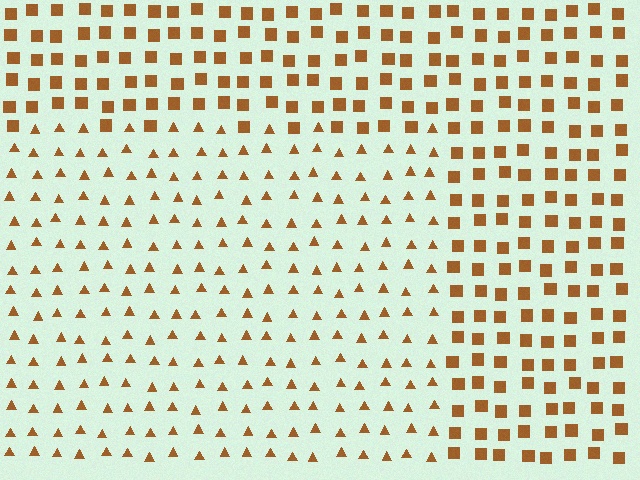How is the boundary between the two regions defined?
The boundary is defined by a change in element shape: triangles inside vs. squares outside. All elements share the same color and spacing.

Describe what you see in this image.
The image is filled with small brown elements arranged in a uniform grid. A rectangle-shaped region contains triangles, while the surrounding area contains squares. The boundary is defined purely by the change in element shape.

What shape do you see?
I see a rectangle.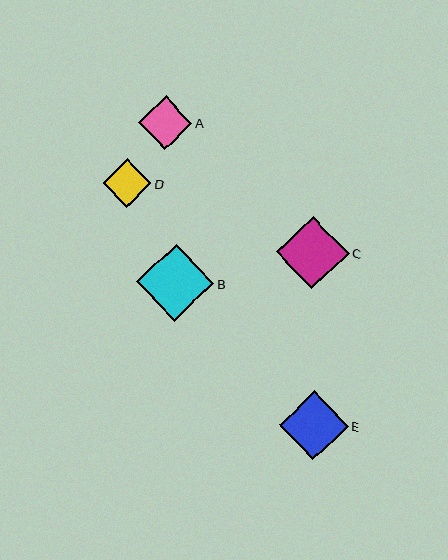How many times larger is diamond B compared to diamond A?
Diamond B is approximately 1.4 times the size of diamond A.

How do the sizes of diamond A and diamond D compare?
Diamond A and diamond D are approximately the same size.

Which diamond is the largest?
Diamond B is the largest with a size of approximately 77 pixels.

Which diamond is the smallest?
Diamond D is the smallest with a size of approximately 49 pixels.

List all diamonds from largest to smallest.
From largest to smallest: B, C, E, A, D.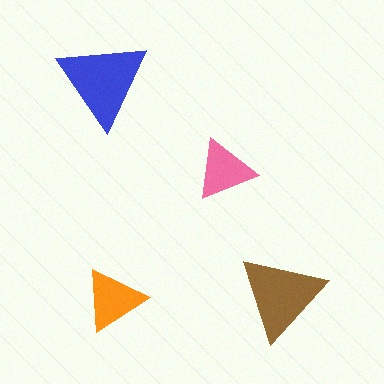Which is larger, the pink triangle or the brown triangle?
The brown one.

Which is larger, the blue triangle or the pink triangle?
The blue one.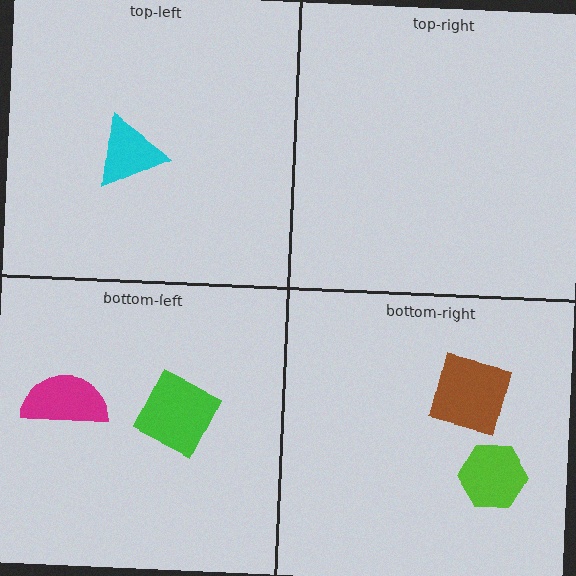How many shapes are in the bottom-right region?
2.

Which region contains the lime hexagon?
The bottom-right region.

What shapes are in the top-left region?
The cyan triangle.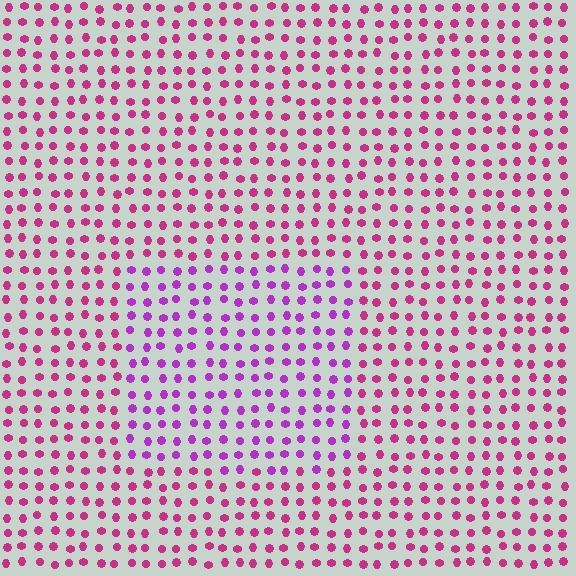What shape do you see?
I see a rectangle.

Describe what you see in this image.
The image is filled with small magenta elements in a uniform arrangement. A rectangle-shaped region is visible where the elements are tinted to a slightly different hue, forming a subtle color boundary.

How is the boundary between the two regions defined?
The boundary is defined purely by a slight shift in hue (about 33 degrees). Spacing, size, and orientation are identical on both sides.